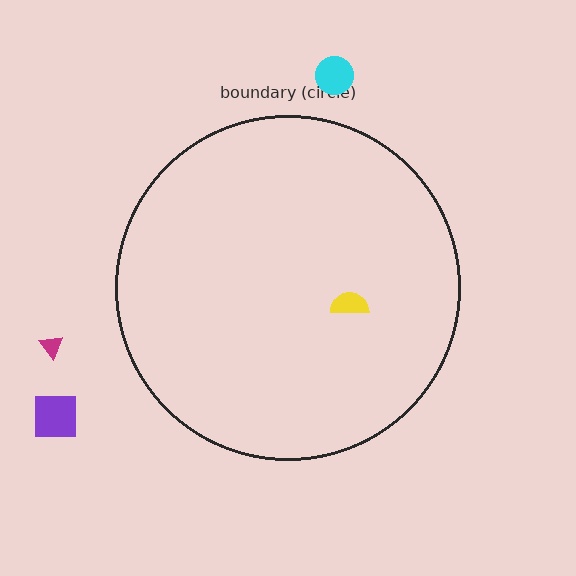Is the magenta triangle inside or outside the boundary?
Outside.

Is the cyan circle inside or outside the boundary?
Outside.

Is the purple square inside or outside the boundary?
Outside.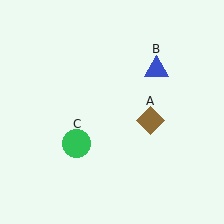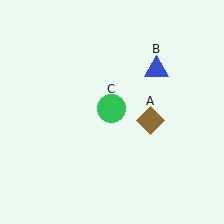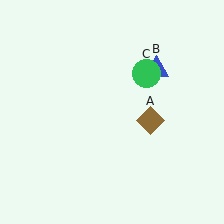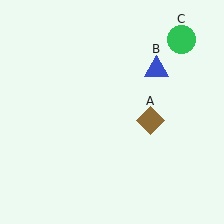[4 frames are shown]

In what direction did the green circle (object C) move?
The green circle (object C) moved up and to the right.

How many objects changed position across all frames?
1 object changed position: green circle (object C).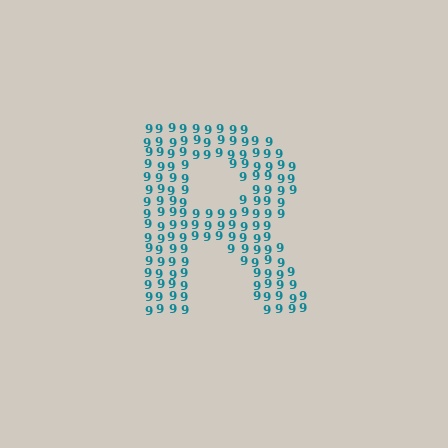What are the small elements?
The small elements are digit 9's.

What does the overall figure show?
The overall figure shows the letter R.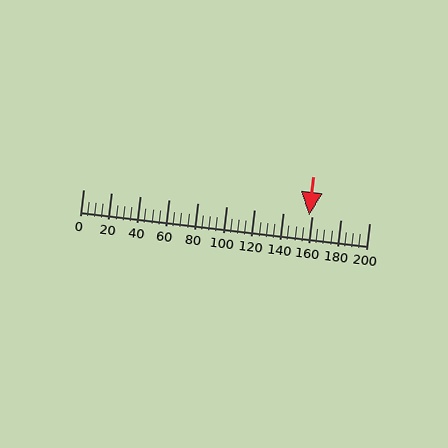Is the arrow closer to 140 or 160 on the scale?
The arrow is closer to 160.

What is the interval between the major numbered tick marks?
The major tick marks are spaced 20 units apart.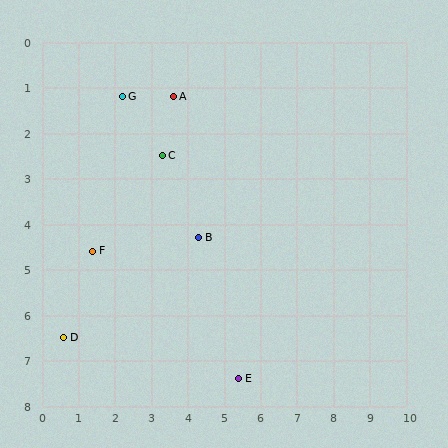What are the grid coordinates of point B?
Point B is at approximately (4.3, 4.3).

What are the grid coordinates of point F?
Point F is at approximately (1.4, 4.6).